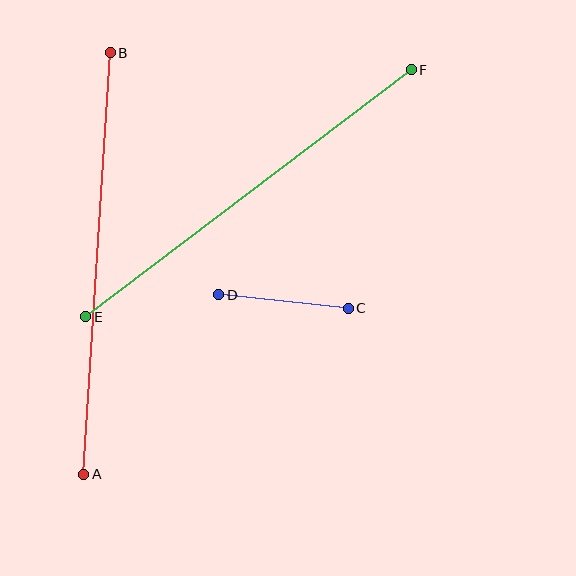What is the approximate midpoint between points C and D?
The midpoint is at approximately (284, 301) pixels.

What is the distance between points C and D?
The distance is approximately 130 pixels.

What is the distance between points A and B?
The distance is approximately 422 pixels.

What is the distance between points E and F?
The distance is approximately 409 pixels.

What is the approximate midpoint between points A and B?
The midpoint is at approximately (97, 263) pixels.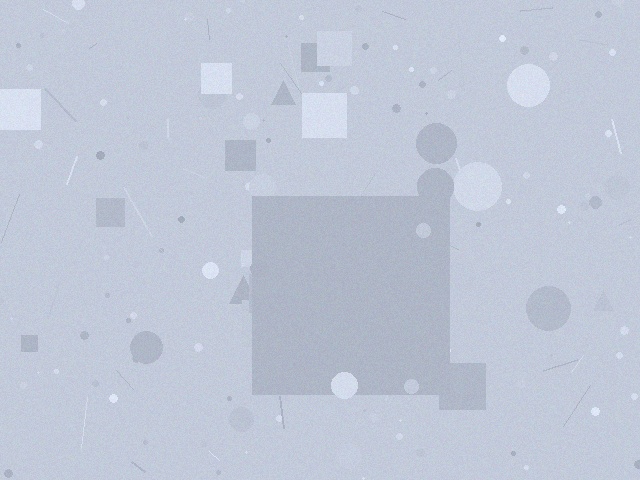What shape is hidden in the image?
A square is hidden in the image.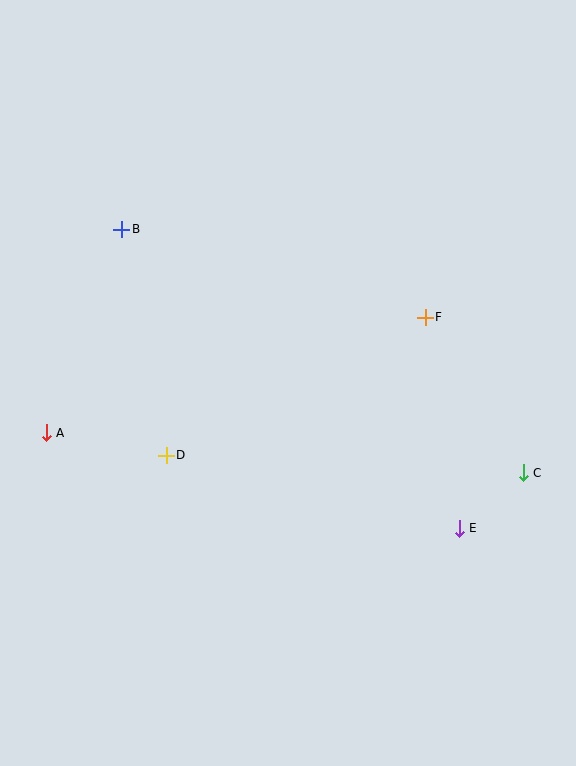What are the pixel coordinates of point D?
Point D is at (166, 455).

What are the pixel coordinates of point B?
Point B is at (122, 229).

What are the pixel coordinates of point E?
Point E is at (459, 529).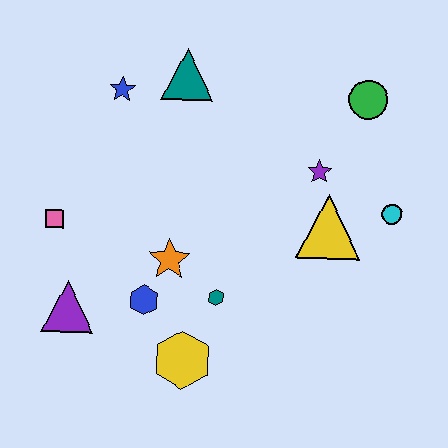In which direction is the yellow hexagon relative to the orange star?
The yellow hexagon is below the orange star.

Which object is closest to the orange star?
The blue hexagon is closest to the orange star.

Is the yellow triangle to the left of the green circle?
Yes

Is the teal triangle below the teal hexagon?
No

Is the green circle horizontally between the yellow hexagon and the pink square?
No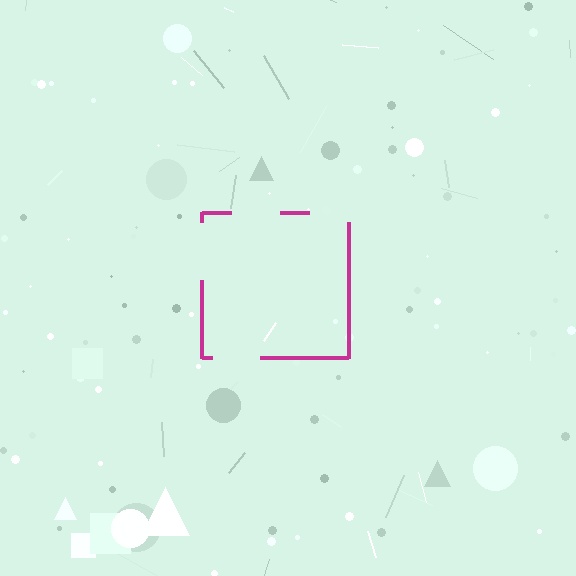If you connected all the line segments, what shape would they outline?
They would outline a square.